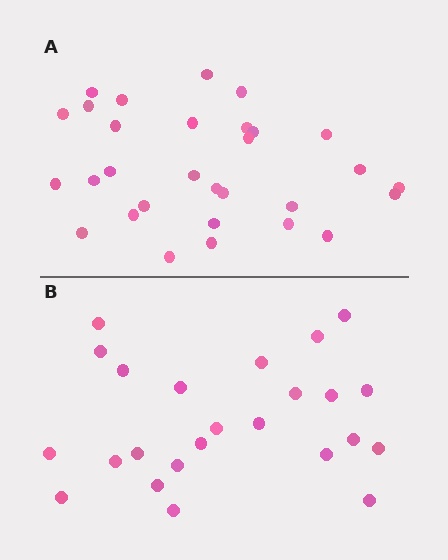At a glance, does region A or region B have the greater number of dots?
Region A (the top region) has more dots.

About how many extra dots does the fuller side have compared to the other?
Region A has about 6 more dots than region B.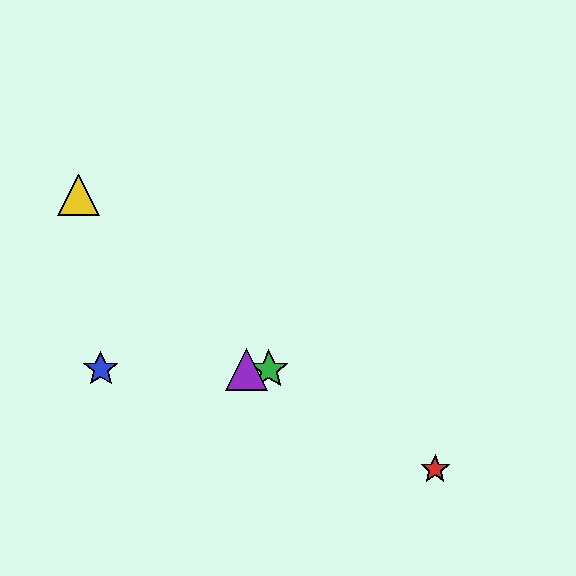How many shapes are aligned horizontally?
3 shapes (the blue star, the green star, the purple triangle) are aligned horizontally.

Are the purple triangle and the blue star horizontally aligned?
Yes, both are at y≈369.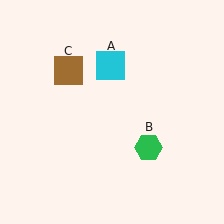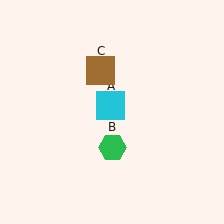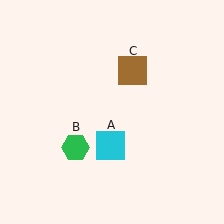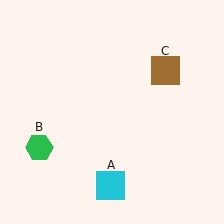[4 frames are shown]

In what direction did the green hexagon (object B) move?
The green hexagon (object B) moved left.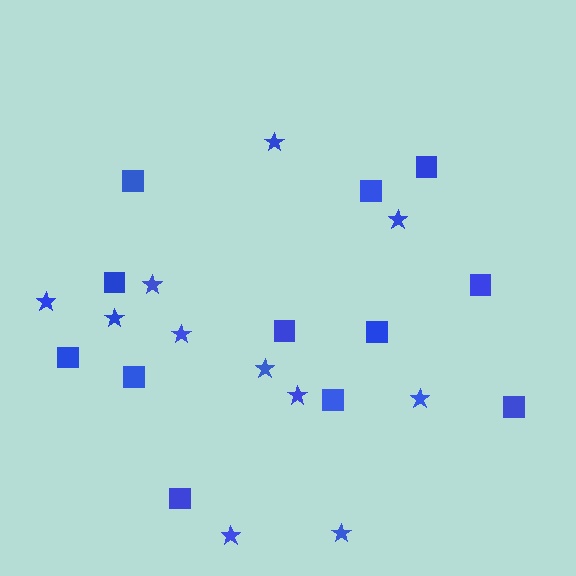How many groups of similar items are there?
There are 2 groups: one group of squares (12) and one group of stars (11).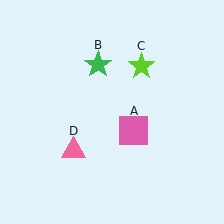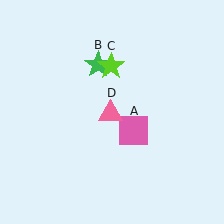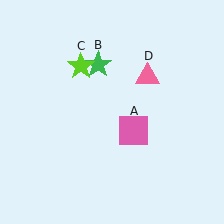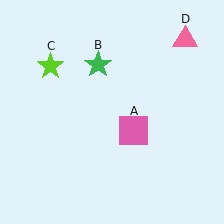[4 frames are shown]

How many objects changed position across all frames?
2 objects changed position: lime star (object C), pink triangle (object D).